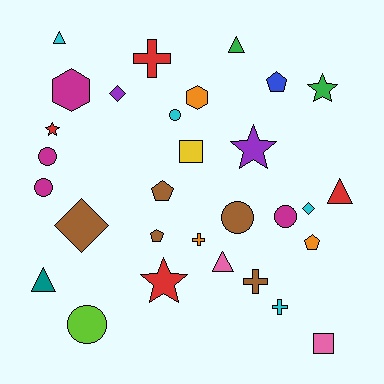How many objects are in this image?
There are 30 objects.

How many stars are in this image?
There are 4 stars.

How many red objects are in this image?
There are 4 red objects.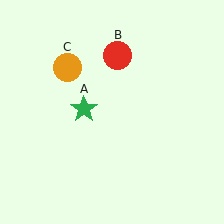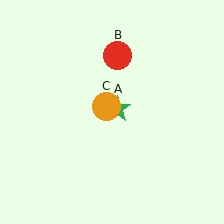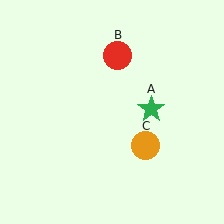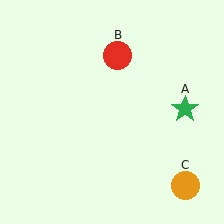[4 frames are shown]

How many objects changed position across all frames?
2 objects changed position: green star (object A), orange circle (object C).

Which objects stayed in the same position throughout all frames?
Red circle (object B) remained stationary.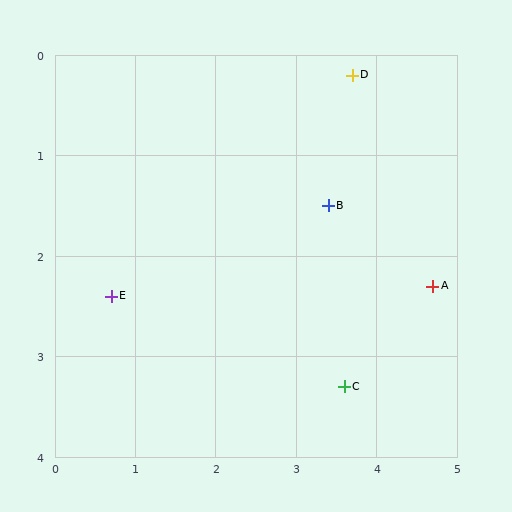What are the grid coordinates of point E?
Point E is at approximately (0.7, 2.4).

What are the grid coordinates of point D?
Point D is at approximately (3.7, 0.2).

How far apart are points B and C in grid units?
Points B and C are about 1.8 grid units apart.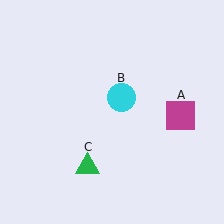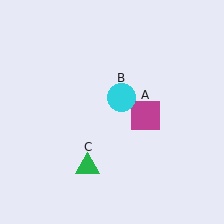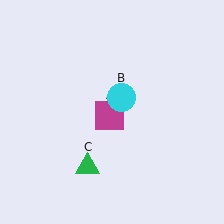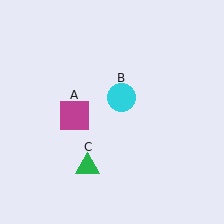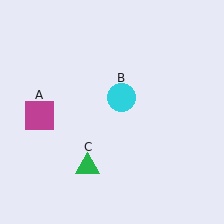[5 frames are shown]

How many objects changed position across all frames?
1 object changed position: magenta square (object A).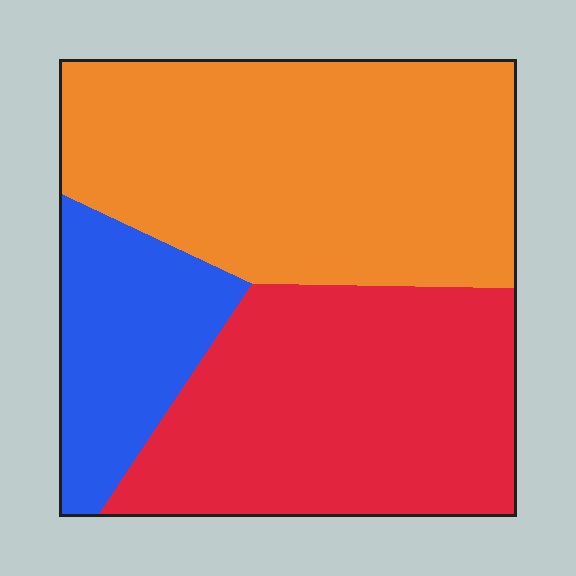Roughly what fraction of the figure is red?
Red takes up about three eighths (3/8) of the figure.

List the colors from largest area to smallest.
From largest to smallest: orange, red, blue.